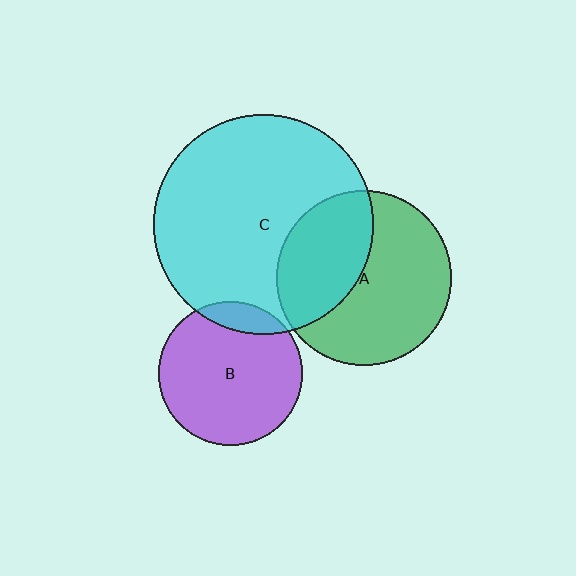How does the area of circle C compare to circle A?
Approximately 1.6 times.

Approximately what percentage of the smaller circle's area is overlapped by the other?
Approximately 40%.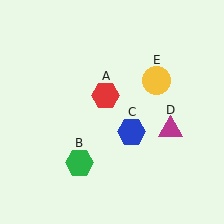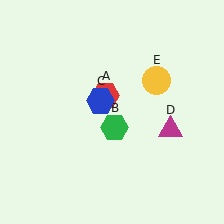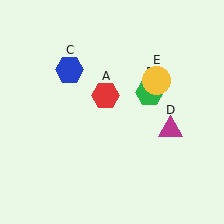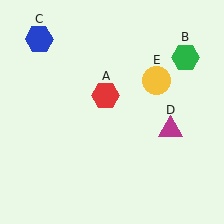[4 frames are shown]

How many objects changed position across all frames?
2 objects changed position: green hexagon (object B), blue hexagon (object C).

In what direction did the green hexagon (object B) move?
The green hexagon (object B) moved up and to the right.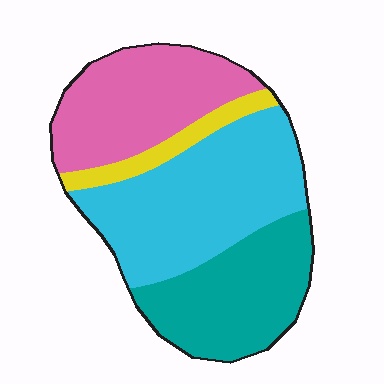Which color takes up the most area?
Cyan, at roughly 40%.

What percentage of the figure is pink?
Pink covers 27% of the figure.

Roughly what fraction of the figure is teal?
Teal covers 27% of the figure.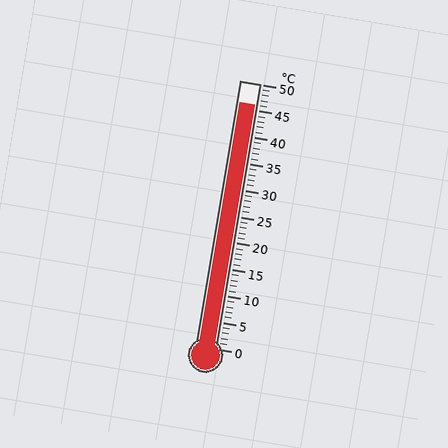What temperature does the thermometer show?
The thermometer shows approximately 46°C.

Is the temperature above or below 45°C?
The temperature is above 45°C.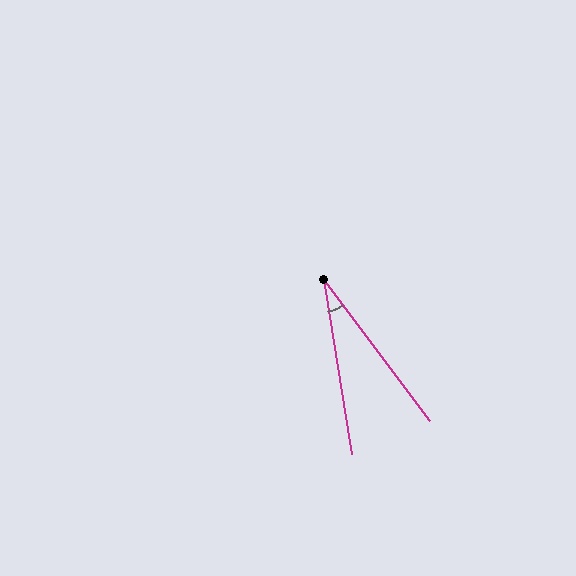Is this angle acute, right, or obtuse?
It is acute.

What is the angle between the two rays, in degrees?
Approximately 28 degrees.